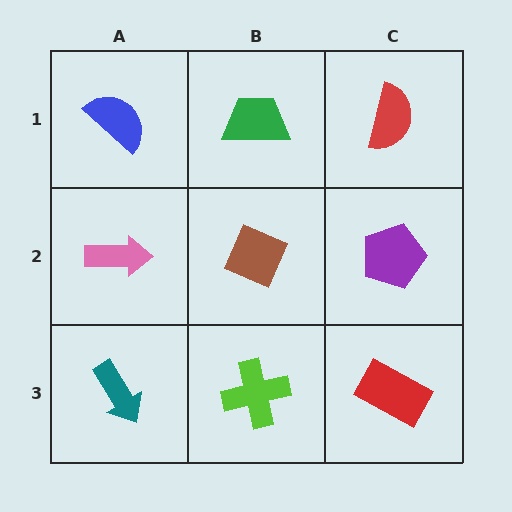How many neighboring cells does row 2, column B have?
4.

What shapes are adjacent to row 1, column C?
A purple pentagon (row 2, column C), a green trapezoid (row 1, column B).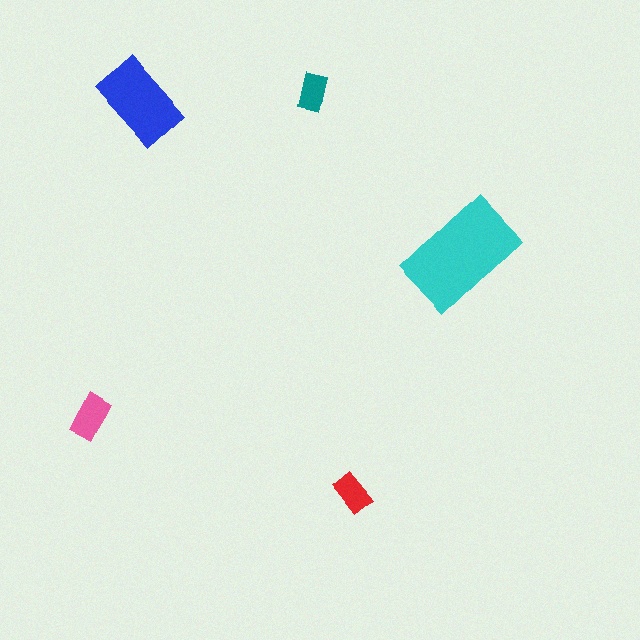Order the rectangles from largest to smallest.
the cyan one, the blue one, the pink one, the red one, the teal one.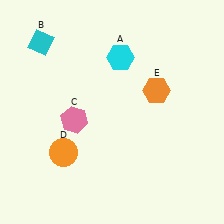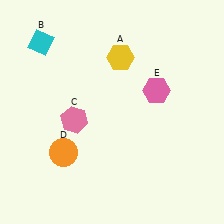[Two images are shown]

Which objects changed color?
A changed from cyan to yellow. E changed from orange to pink.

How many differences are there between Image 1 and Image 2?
There are 2 differences between the two images.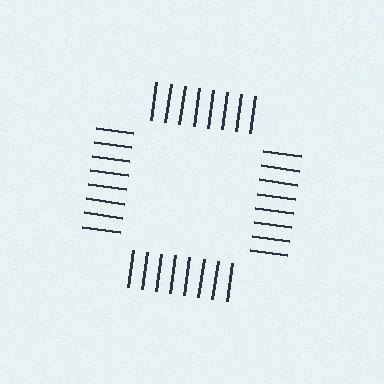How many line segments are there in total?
32 — 8 along each of the 4 edges.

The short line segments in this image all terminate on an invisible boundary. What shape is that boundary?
An illusory square — the line segments terminate on its edges but no continuous stroke is drawn.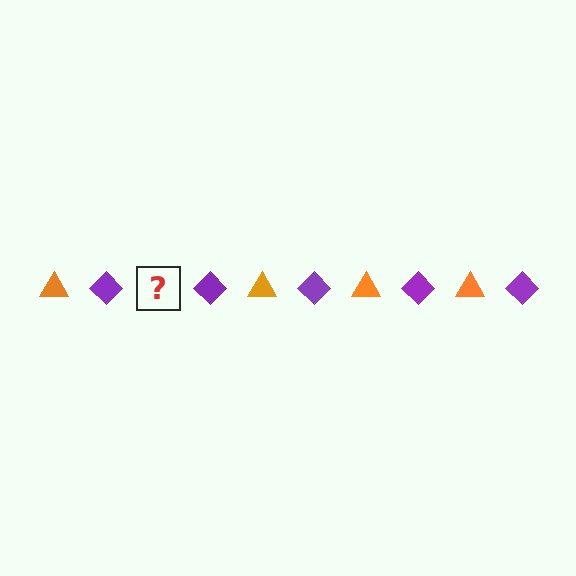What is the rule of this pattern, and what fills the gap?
The rule is that the pattern alternates between orange triangle and purple diamond. The gap should be filled with an orange triangle.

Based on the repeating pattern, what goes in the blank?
The blank should be an orange triangle.